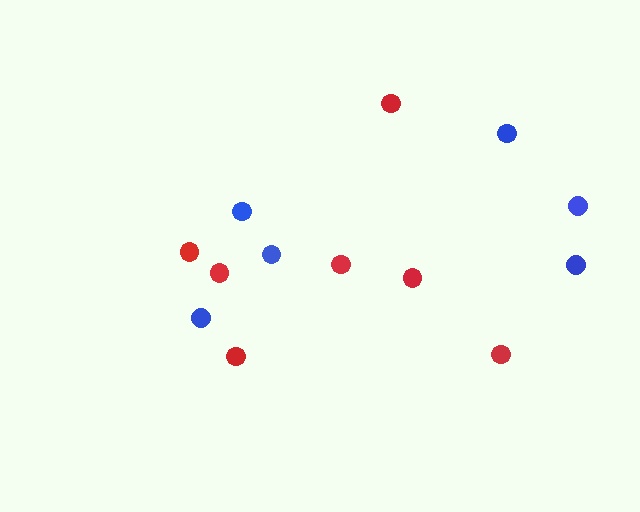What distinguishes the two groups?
There are 2 groups: one group of red circles (7) and one group of blue circles (6).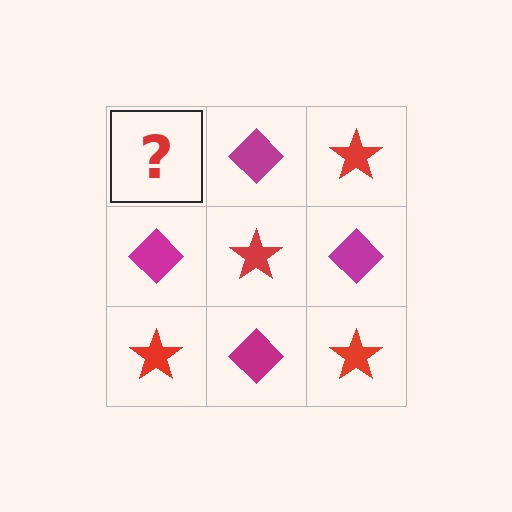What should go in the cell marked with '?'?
The missing cell should contain a red star.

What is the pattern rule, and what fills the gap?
The rule is that it alternates red star and magenta diamond in a checkerboard pattern. The gap should be filled with a red star.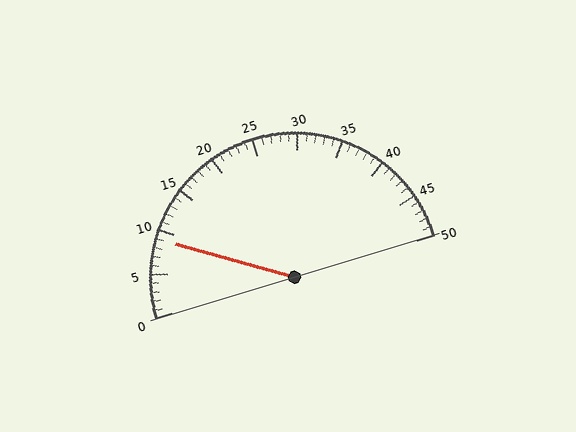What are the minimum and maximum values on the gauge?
The gauge ranges from 0 to 50.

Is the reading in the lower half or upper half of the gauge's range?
The reading is in the lower half of the range (0 to 50).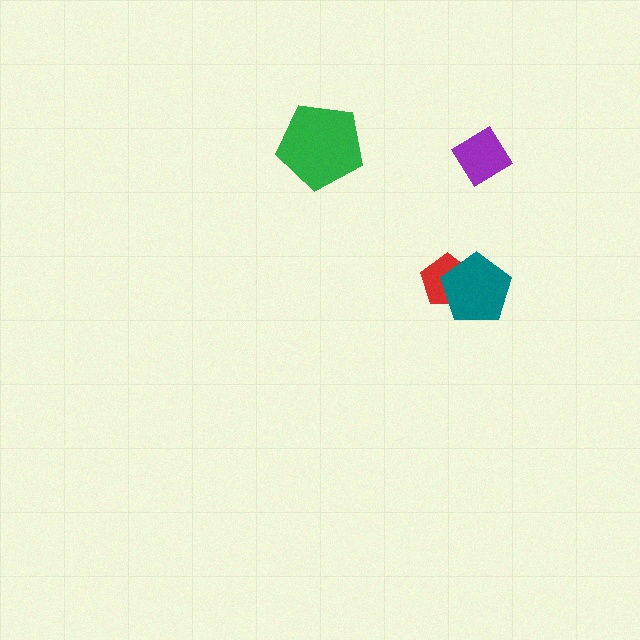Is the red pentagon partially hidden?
Yes, it is partially covered by another shape.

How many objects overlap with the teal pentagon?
1 object overlaps with the teal pentagon.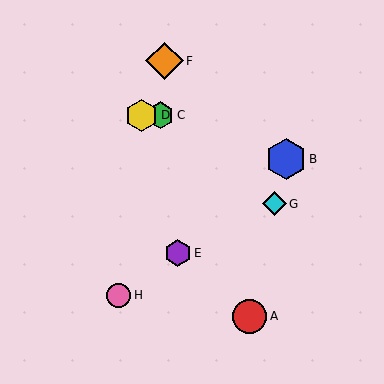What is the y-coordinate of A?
Object A is at y≈316.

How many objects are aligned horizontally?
2 objects (C, D) are aligned horizontally.